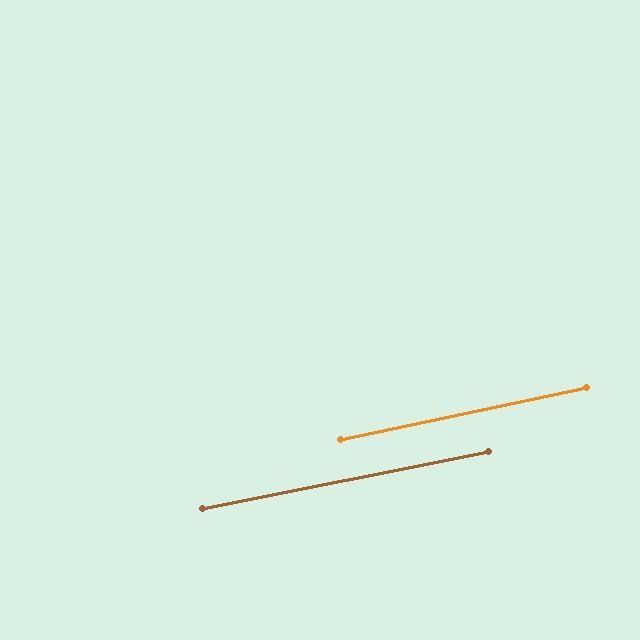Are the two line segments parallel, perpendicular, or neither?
Parallel — their directions differ by only 0.6°.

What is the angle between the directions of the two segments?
Approximately 1 degree.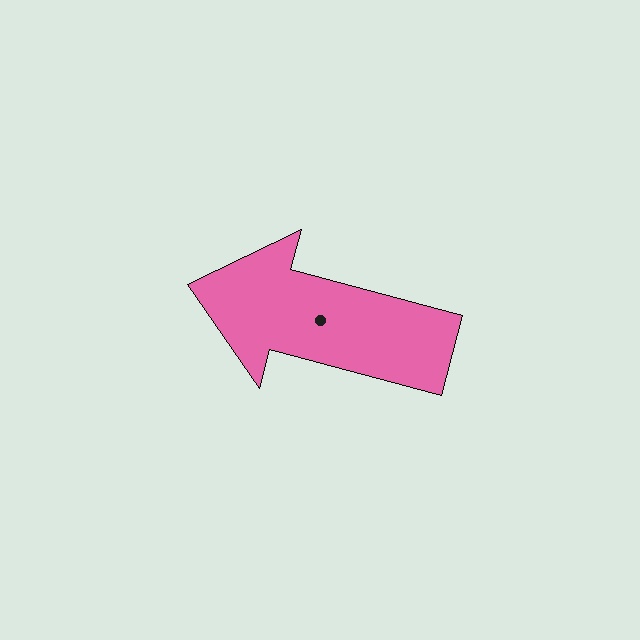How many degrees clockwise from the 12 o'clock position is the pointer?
Approximately 285 degrees.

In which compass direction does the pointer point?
West.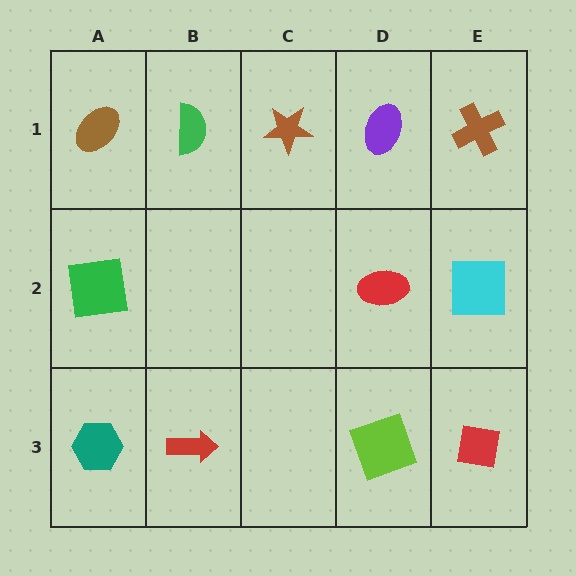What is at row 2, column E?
A cyan square.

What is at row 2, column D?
A red ellipse.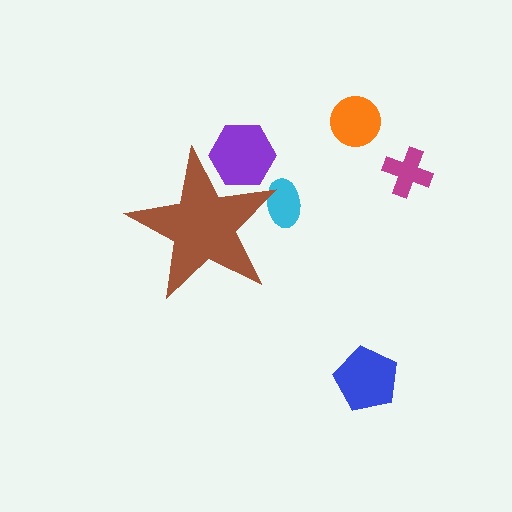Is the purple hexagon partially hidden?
Yes, the purple hexagon is partially hidden behind the brown star.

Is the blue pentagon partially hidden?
No, the blue pentagon is fully visible.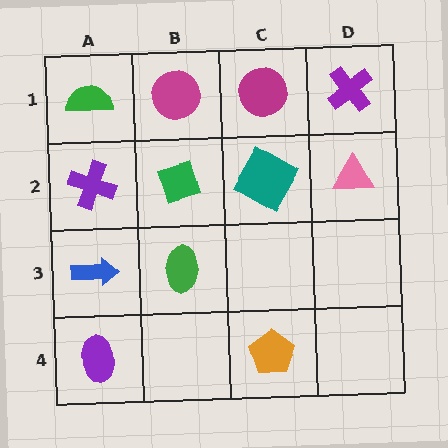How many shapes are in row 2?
4 shapes.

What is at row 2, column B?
A green diamond.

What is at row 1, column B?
A magenta circle.